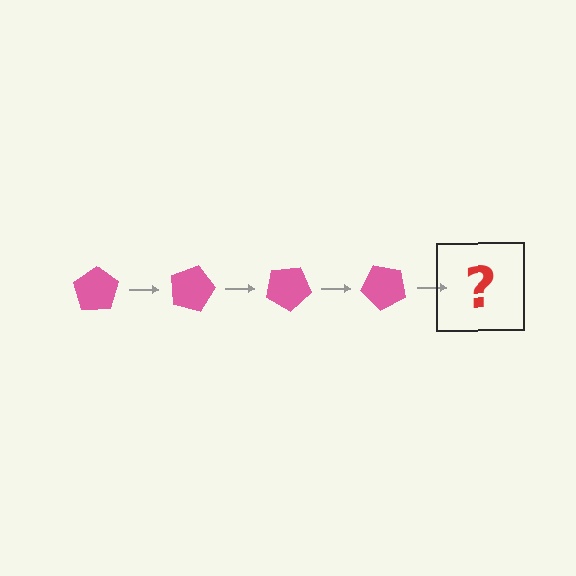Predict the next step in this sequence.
The next step is a pink pentagon rotated 60 degrees.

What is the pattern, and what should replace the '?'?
The pattern is that the pentagon rotates 15 degrees each step. The '?' should be a pink pentagon rotated 60 degrees.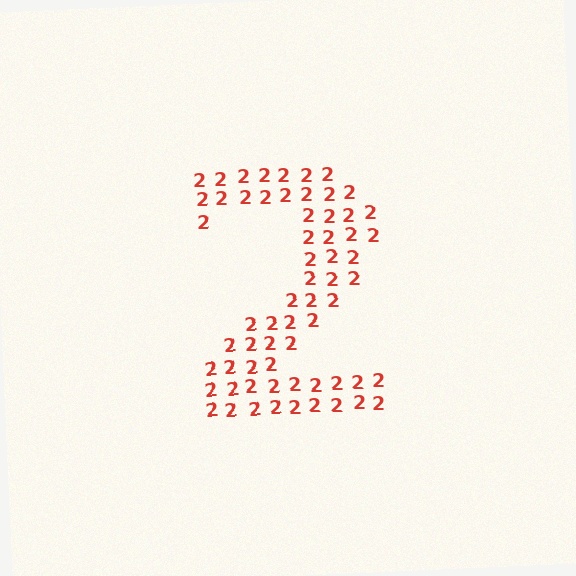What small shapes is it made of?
It is made of small digit 2's.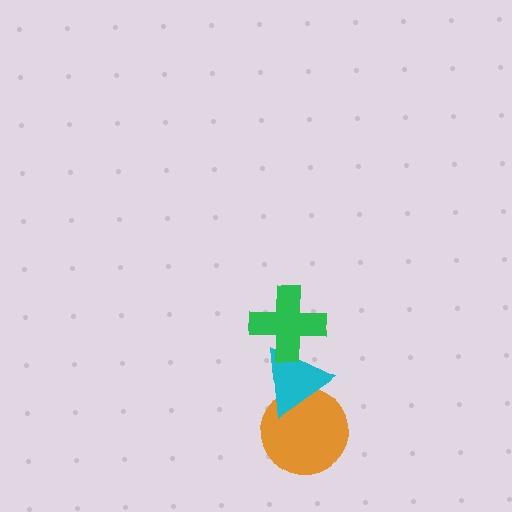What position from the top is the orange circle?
The orange circle is 3rd from the top.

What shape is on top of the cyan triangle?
The green cross is on top of the cyan triangle.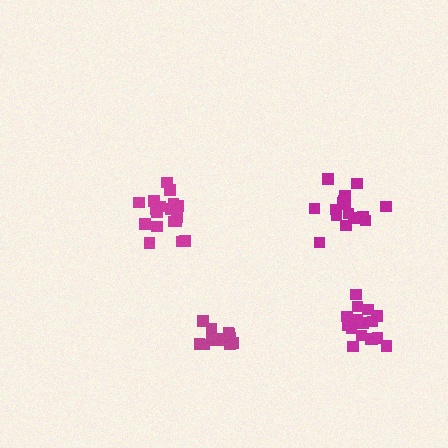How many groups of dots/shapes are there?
There are 4 groups.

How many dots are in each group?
Group 1: 18 dots, Group 2: 13 dots, Group 3: 16 dots, Group 4: 18 dots (65 total).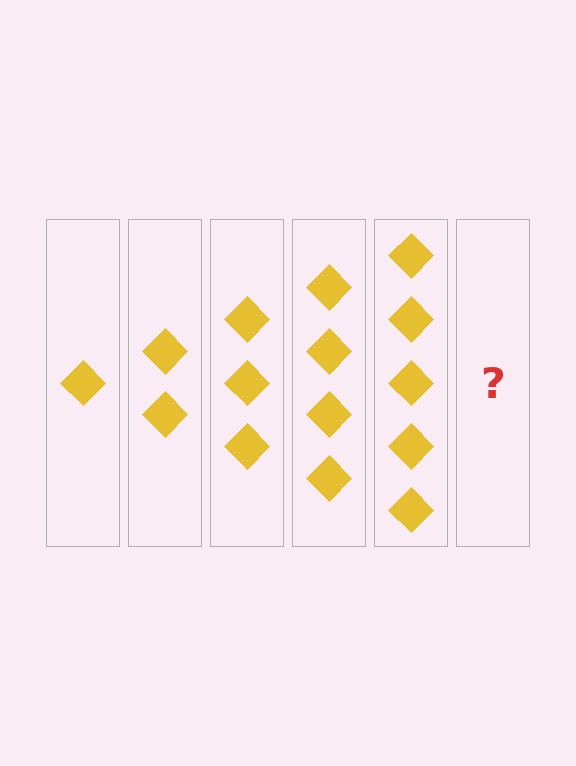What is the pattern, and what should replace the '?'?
The pattern is that each step adds one more diamond. The '?' should be 6 diamonds.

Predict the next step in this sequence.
The next step is 6 diamonds.